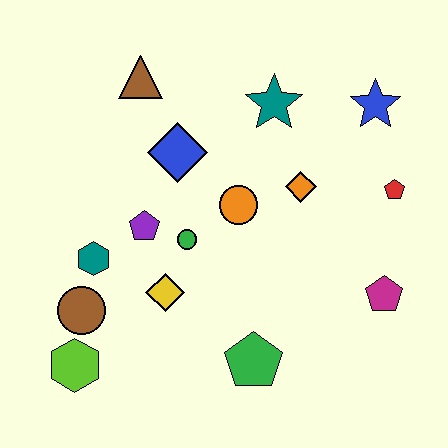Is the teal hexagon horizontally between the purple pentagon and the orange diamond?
No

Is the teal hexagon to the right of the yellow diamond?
No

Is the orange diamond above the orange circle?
Yes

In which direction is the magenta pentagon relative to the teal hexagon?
The magenta pentagon is to the right of the teal hexagon.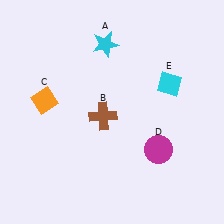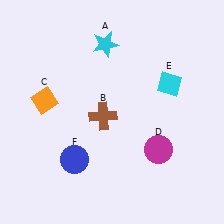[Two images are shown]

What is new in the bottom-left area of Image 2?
A blue circle (F) was added in the bottom-left area of Image 2.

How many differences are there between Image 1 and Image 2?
There is 1 difference between the two images.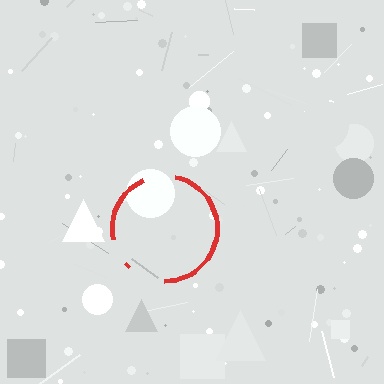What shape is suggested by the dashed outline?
The dashed outline suggests a circle.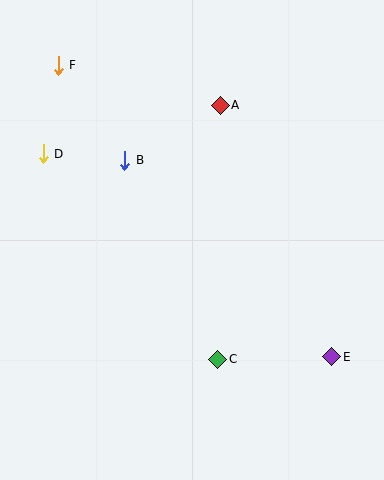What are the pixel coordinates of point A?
Point A is at (220, 105).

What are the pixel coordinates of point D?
Point D is at (43, 154).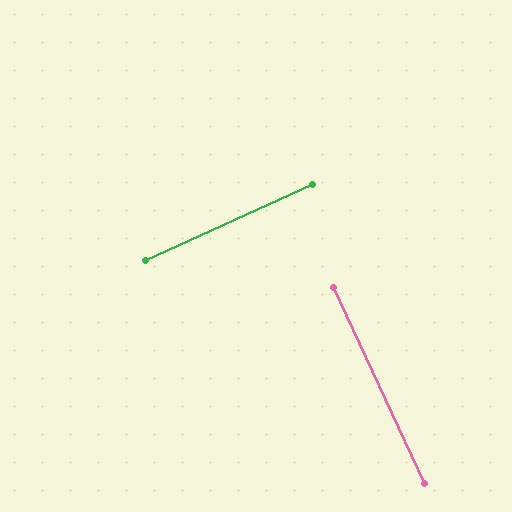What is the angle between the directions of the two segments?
Approximately 90 degrees.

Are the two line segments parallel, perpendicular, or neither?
Perpendicular — they meet at approximately 90°.